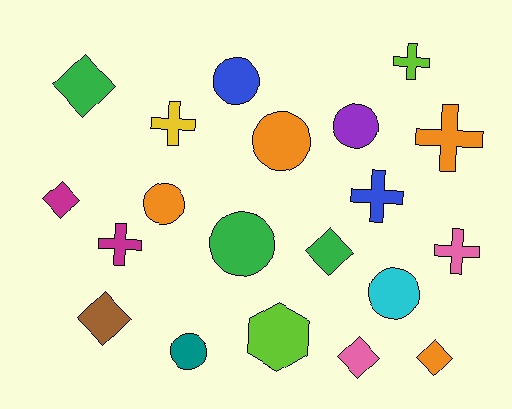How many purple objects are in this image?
There is 1 purple object.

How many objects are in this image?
There are 20 objects.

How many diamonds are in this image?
There are 6 diamonds.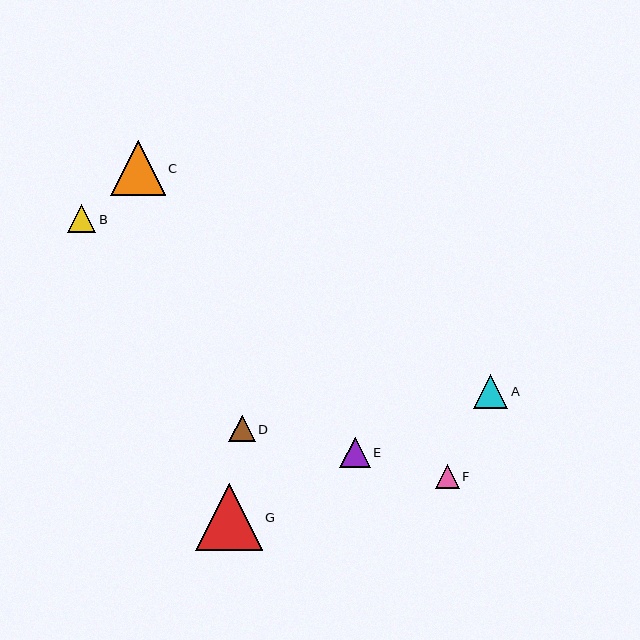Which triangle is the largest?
Triangle G is the largest with a size of approximately 67 pixels.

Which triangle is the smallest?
Triangle F is the smallest with a size of approximately 23 pixels.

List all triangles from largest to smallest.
From largest to smallest: G, C, A, E, B, D, F.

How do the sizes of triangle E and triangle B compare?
Triangle E and triangle B are approximately the same size.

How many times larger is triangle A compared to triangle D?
Triangle A is approximately 1.3 times the size of triangle D.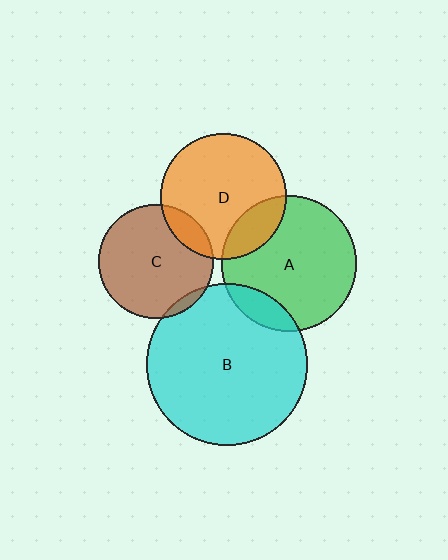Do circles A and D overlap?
Yes.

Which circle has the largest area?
Circle B (cyan).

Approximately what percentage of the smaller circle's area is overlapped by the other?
Approximately 20%.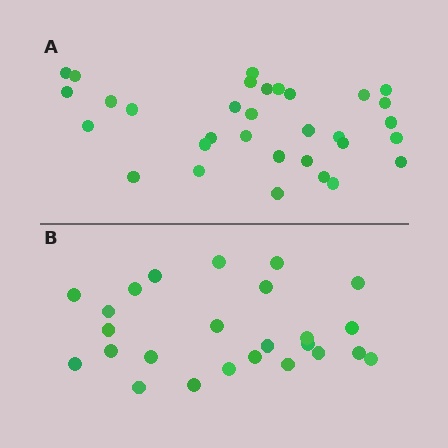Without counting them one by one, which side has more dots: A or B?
Region A (the top region) has more dots.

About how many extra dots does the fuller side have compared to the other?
Region A has roughly 8 or so more dots than region B.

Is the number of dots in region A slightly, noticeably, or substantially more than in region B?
Region A has noticeably more, but not dramatically so. The ratio is roughly 1.3 to 1.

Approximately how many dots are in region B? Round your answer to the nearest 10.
About 20 dots. (The exact count is 25, which rounds to 20.)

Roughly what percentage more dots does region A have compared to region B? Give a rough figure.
About 30% more.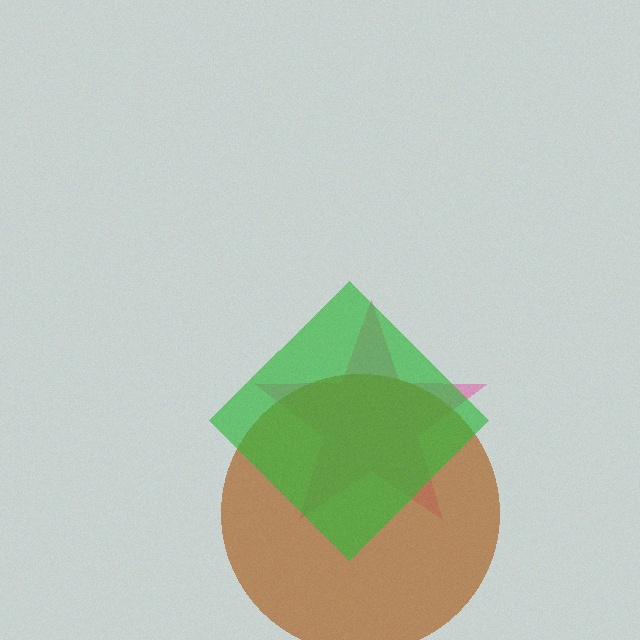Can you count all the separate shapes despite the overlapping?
Yes, there are 3 separate shapes.